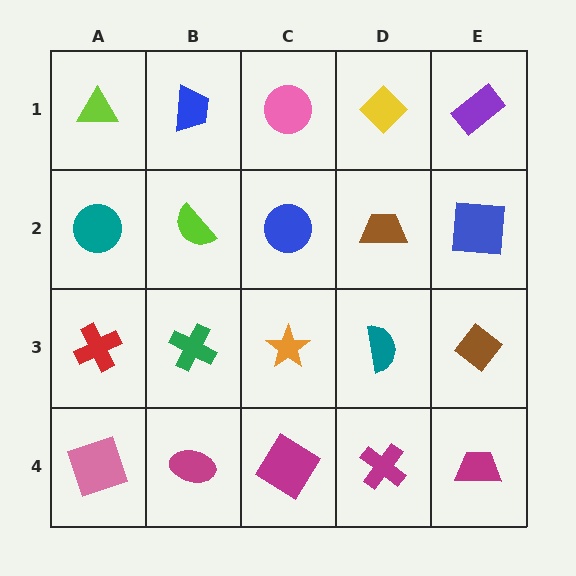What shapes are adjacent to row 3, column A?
A teal circle (row 2, column A), a pink square (row 4, column A), a green cross (row 3, column B).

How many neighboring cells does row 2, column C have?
4.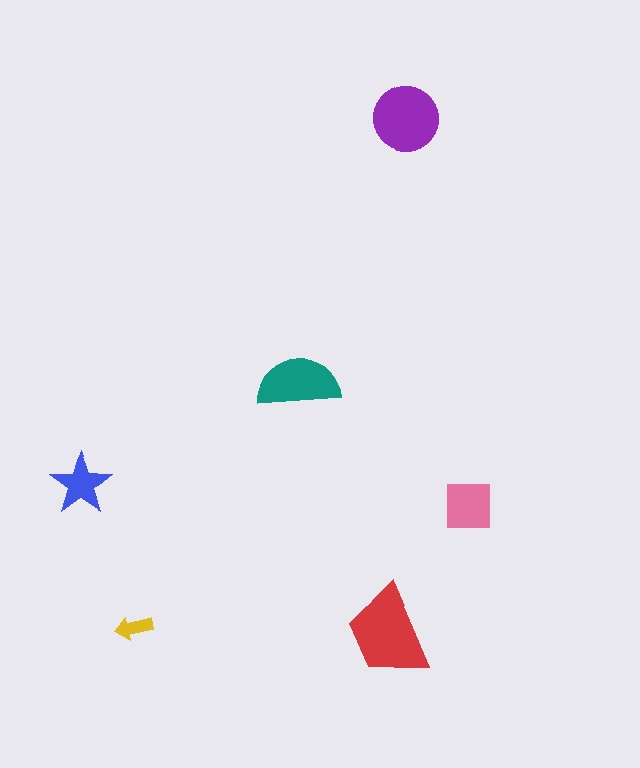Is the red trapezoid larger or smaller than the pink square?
Larger.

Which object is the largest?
The red trapezoid.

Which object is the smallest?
The yellow arrow.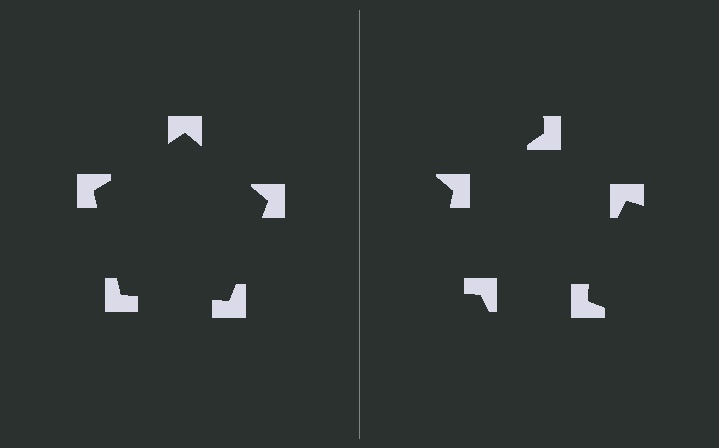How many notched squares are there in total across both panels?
10 — 5 on each side.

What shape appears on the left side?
An illusory pentagon.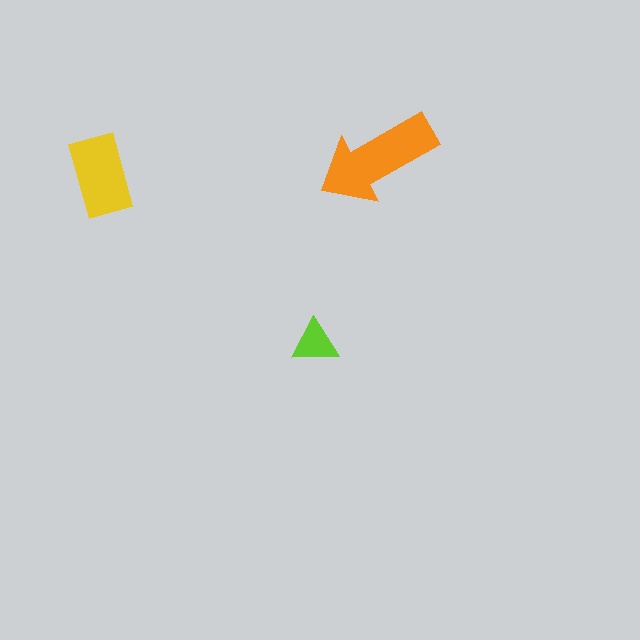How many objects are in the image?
There are 3 objects in the image.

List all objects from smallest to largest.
The lime triangle, the yellow rectangle, the orange arrow.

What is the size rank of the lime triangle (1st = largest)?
3rd.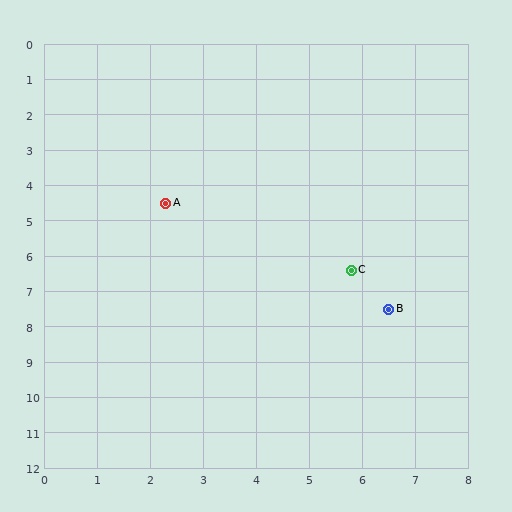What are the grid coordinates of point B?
Point B is at approximately (6.5, 7.5).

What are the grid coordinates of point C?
Point C is at approximately (5.8, 6.4).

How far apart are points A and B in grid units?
Points A and B are about 5.2 grid units apart.